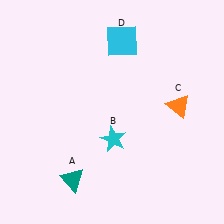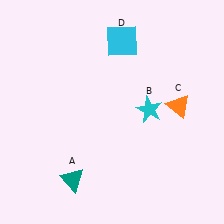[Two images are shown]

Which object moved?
The cyan star (B) moved right.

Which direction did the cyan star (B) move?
The cyan star (B) moved right.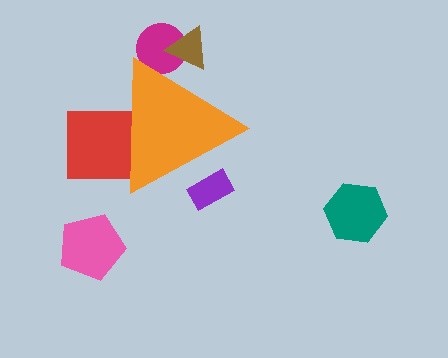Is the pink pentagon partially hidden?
No, the pink pentagon is fully visible.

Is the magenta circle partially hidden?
Yes, the magenta circle is partially hidden behind the orange triangle.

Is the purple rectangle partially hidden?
Yes, the purple rectangle is partially hidden behind the orange triangle.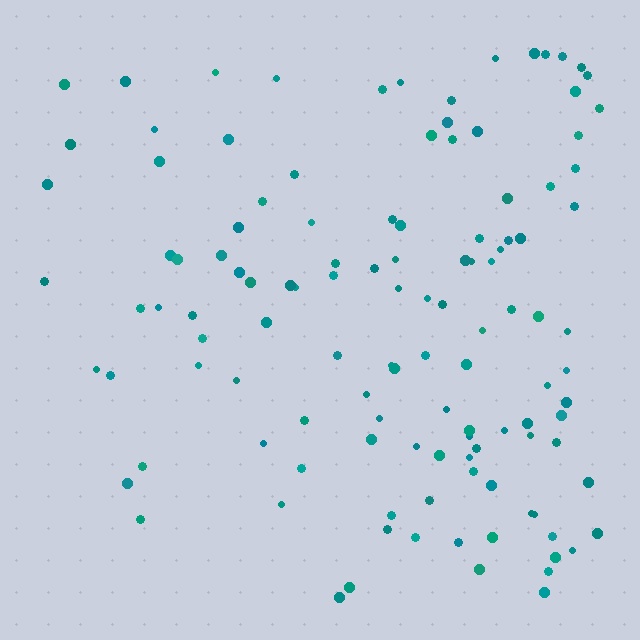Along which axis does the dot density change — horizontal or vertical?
Horizontal.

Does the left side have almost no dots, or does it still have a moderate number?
Still a moderate number, just noticeably fewer than the right.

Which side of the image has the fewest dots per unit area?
The left.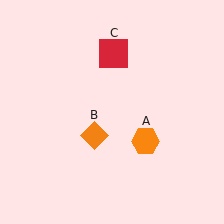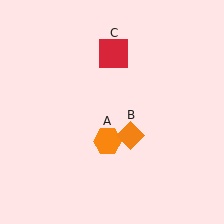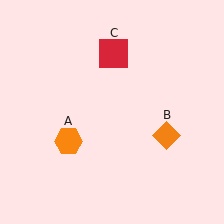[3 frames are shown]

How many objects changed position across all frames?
2 objects changed position: orange hexagon (object A), orange diamond (object B).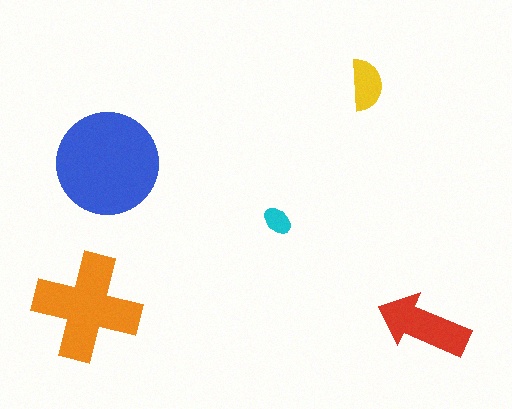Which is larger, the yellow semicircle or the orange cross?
The orange cross.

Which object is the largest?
The blue circle.